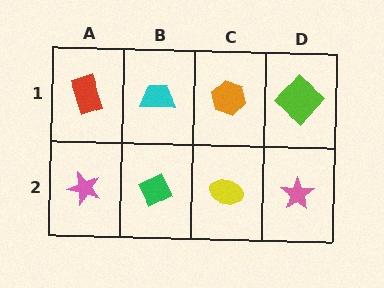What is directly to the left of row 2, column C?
A green diamond.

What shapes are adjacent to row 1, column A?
A pink star (row 2, column A), a cyan trapezoid (row 1, column B).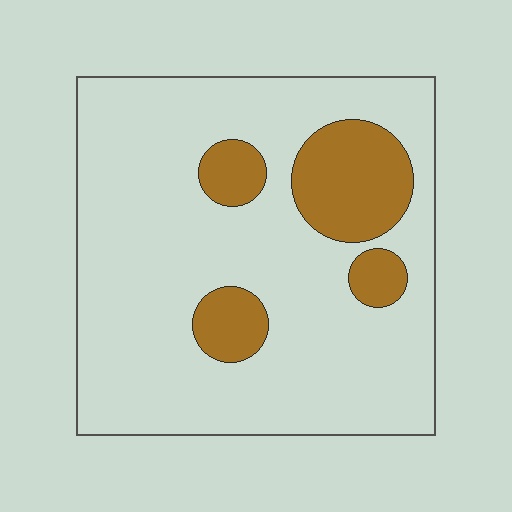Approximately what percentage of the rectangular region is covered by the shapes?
Approximately 20%.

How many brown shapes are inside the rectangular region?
4.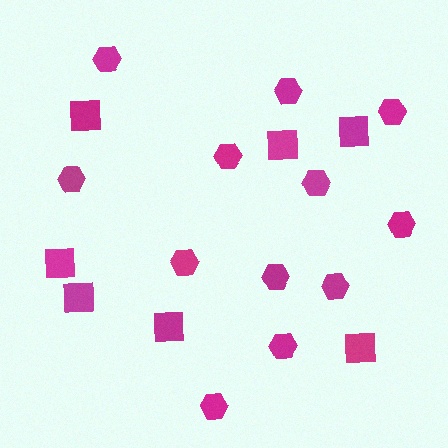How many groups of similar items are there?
There are 2 groups: one group of hexagons (12) and one group of squares (7).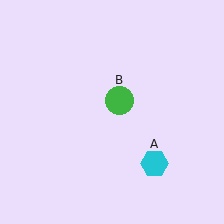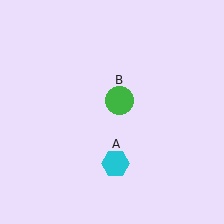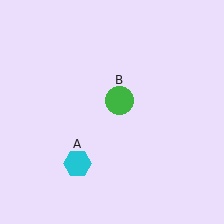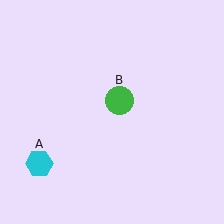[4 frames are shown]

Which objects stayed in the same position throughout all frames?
Green circle (object B) remained stationary.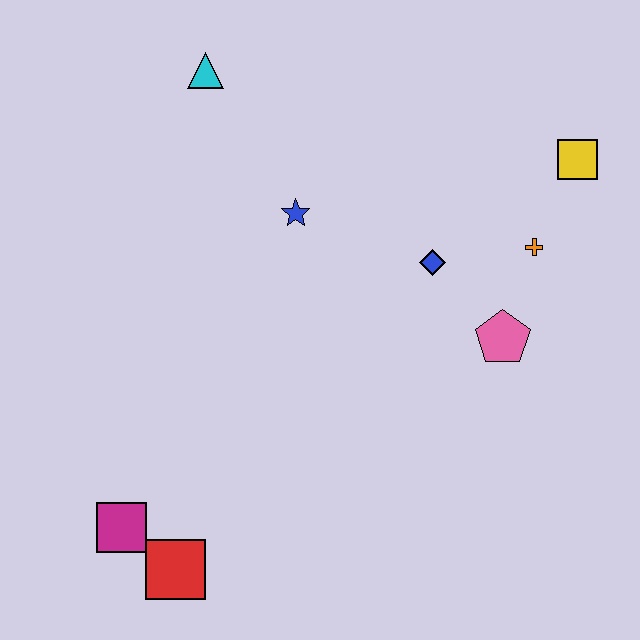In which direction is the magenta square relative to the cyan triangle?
The magenta square is below the cyan triangle.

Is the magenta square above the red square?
Yes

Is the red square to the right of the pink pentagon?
No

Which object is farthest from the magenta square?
The yellow square is farthest from the magenta square.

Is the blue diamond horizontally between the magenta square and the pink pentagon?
Yes